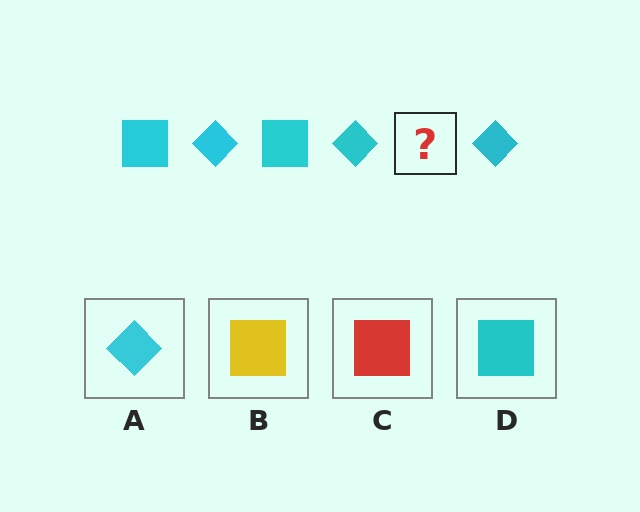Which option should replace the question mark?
Option D.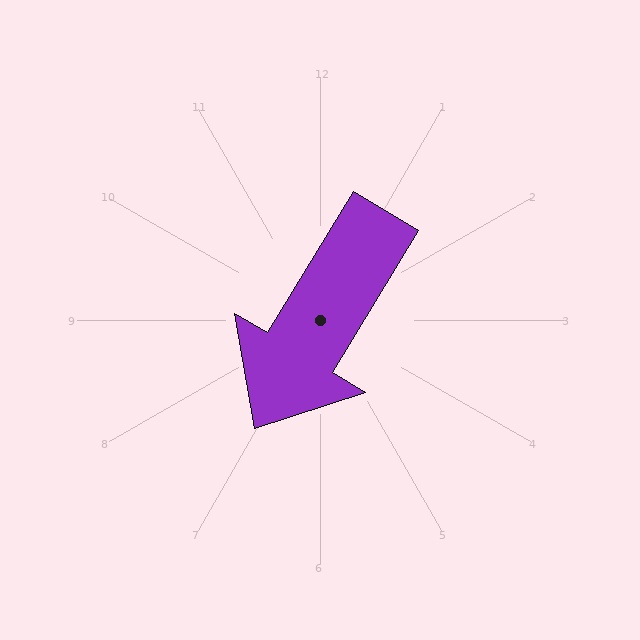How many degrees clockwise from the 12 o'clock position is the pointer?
Approximately 211 degrees.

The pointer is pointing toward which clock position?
Roughly 7 o'clock.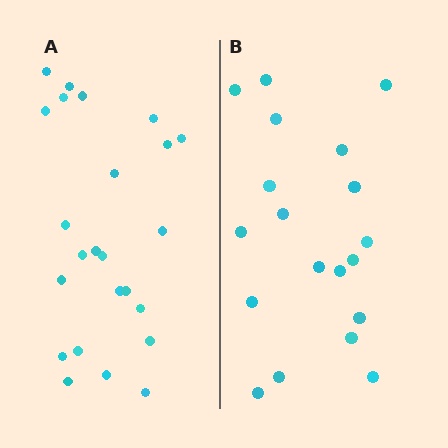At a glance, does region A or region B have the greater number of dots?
Region A (the left region) has more dots.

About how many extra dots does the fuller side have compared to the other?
Region A has about 5 more dots than region B.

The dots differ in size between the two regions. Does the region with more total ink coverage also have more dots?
No. Region B has more total ink coverage because its dots are larger, but region A actually contains more individual dots. Total area can be misleading — the number of items is what matters here.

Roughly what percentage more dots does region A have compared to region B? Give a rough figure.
About 25% more.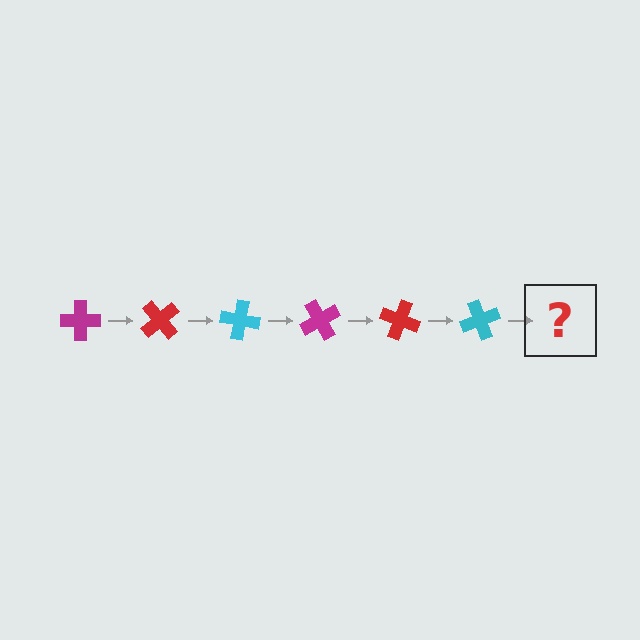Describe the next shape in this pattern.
It should be a magenta cross, rotated 300 degrees from the start.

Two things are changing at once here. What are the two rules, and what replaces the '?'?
The two rules are that it rotates 50 degrees each step and the color cycles through magenta, red, and cyan. The '?' should be a magenta cross, rotated 300 degrees from the start.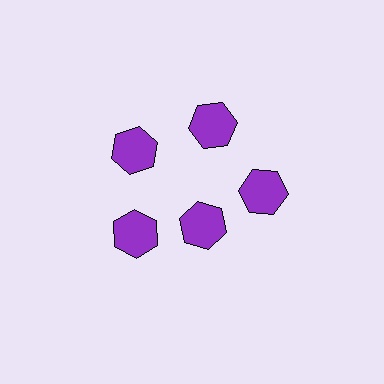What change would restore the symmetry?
The symmetry would be restored by moving it outward, back onto the ring so that all 5 hexagons sit at equal angles and equal distance from the center.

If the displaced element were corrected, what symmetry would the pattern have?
It would have 5-fold rotational symmetry — the pattern would map onto itself every 72 degrees.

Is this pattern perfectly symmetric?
No. The 5 purple hexagons are arranged in a ring, but one element near the 5 o'clock position is pulled inward toward the center, breaking the 5-fold rotational symmetry.